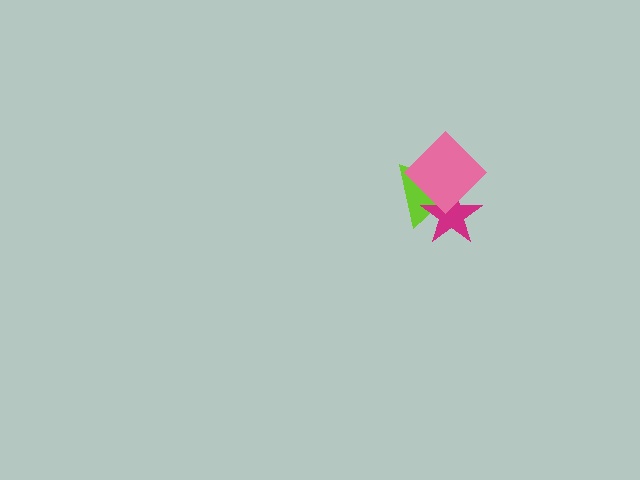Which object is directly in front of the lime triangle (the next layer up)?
The magenta star is directly in front of the lime triangle.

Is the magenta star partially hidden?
Yes, it is partially covered by another shape.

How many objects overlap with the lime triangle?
2 objects overlap with the lime triangle.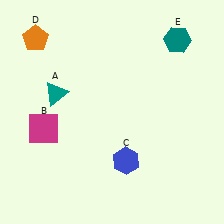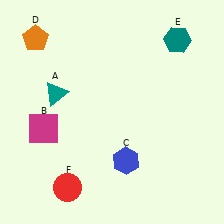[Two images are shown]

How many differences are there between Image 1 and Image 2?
There is 1 difference between the two images.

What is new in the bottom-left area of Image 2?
A red circle (F) was added in the bottom-left area of Image 2.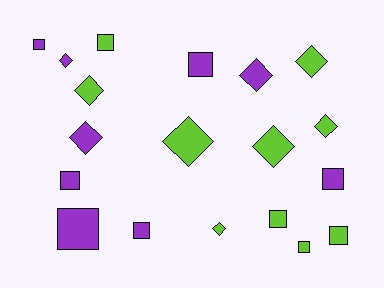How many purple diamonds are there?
There are 3 purple diamonds.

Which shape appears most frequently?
Square, with 10 objects.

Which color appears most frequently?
Lime, with 10 objects.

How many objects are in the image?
There are 19 objects.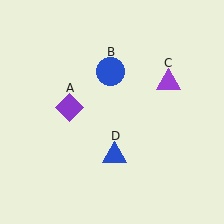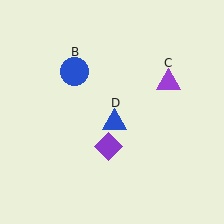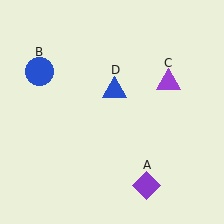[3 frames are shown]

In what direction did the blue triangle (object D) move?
The blue triangle (object D) moved up.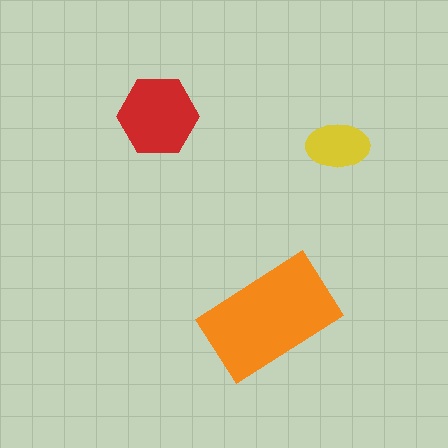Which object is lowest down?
The orange rectangle is bottommost.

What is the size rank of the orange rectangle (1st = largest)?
1st.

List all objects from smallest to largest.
The yellow ellipse, the red hexagon, the orange rectangle.